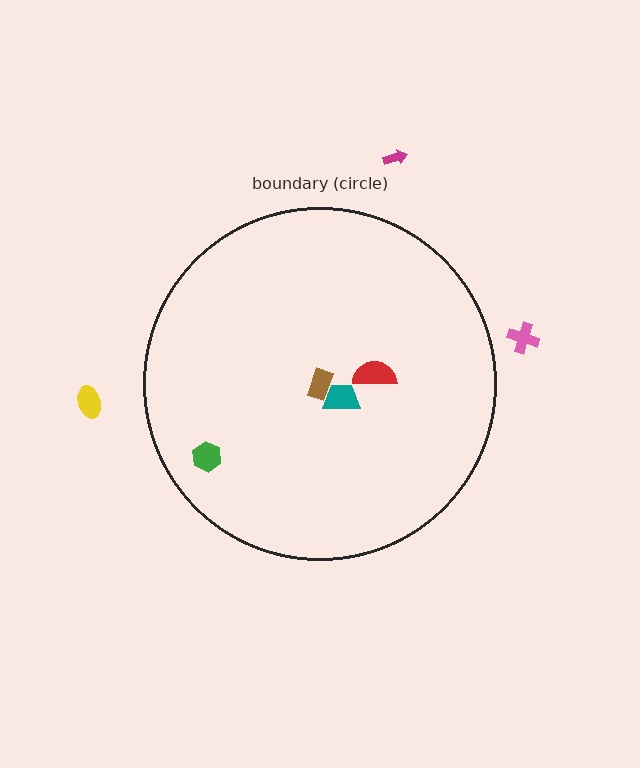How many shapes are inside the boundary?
4 inside, 3 outside.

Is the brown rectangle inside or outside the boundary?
Inside.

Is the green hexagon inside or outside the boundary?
Inside.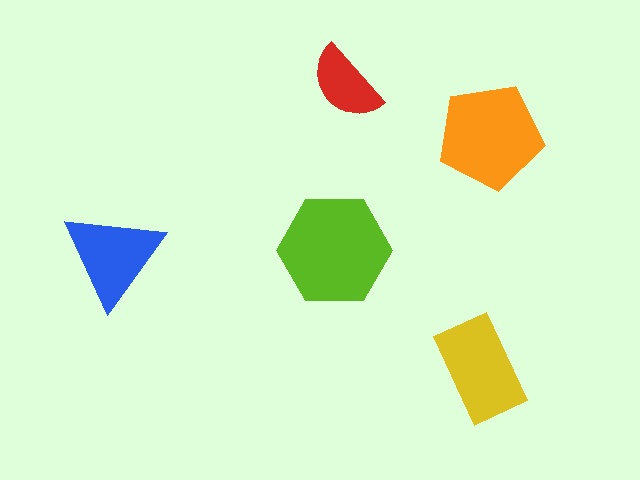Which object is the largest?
The lime hexagon.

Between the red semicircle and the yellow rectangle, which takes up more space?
The yellow rectangle.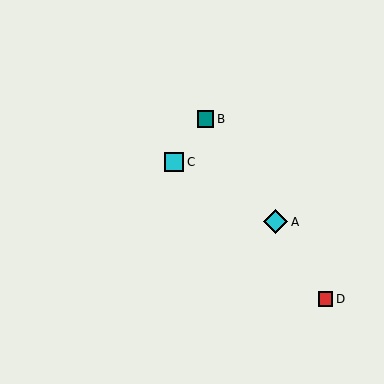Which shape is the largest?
The cyan diamond (labeled A) is the largest.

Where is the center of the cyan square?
The center of the cyan square is at (174, 162).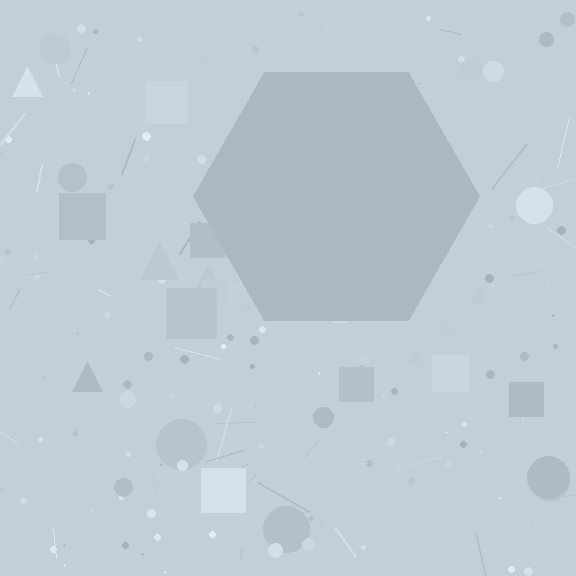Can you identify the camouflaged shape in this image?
The camouflaged shape is a hexagon.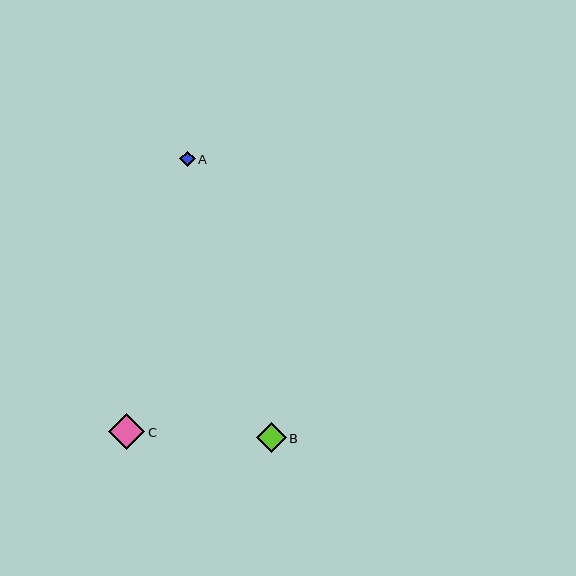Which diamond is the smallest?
Diamond A is the smallest with a size of approximately 15 pixels.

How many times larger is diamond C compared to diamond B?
Diamond C is approximately 1.2 times the size of diamond B.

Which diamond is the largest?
Diamond C is the largest with a size of approximately 36 pixels.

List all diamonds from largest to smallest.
From largest to smallest: C, B, A.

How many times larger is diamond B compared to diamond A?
Diamond B is approximately 2.0 times the size of diamond A.